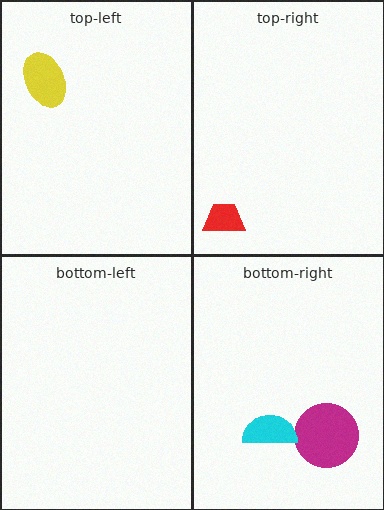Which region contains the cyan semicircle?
The bottom-right region.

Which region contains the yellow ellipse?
The top-left region.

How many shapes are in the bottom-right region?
2.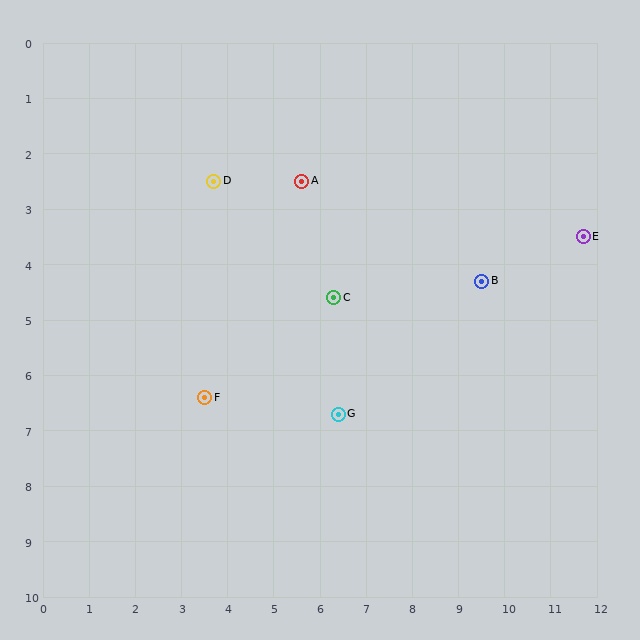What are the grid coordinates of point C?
Point C is at approximately (6.3, 4.6).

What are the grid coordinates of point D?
Point D is at approximately (3.7, 2.5).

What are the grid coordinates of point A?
Point A is at approximately (5.6, 2.5).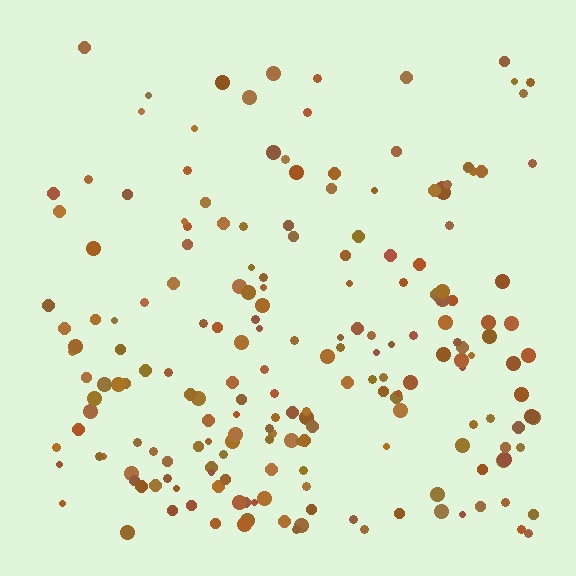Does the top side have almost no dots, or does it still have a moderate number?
Still a moderate number, just noticeably fewer than the bottom.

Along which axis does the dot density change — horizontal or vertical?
Vertical.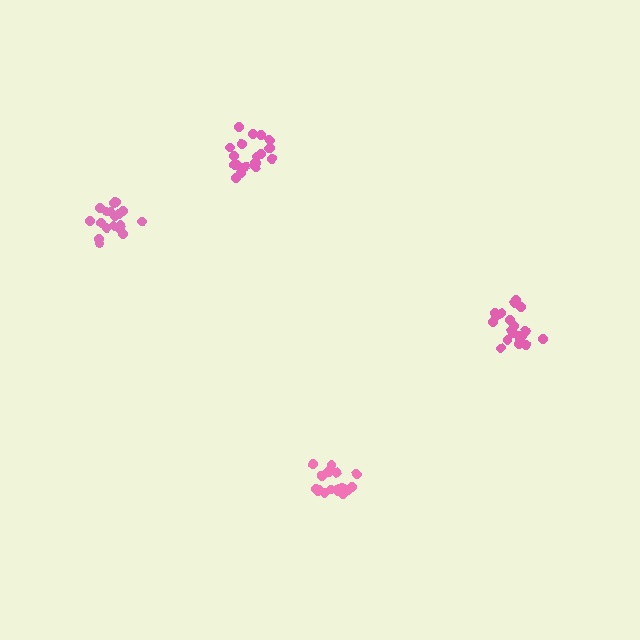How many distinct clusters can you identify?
There are 4 distinct clusters.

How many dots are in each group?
Group 1: 20 dots, Group 2: 20 dots, Group 3: 18 dots, Group 4: 18 dots (76 total).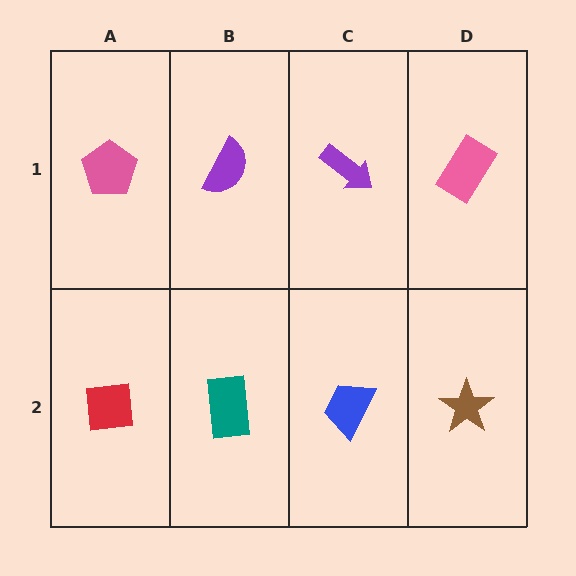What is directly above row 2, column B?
A purple semicircle.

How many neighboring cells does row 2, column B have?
3.